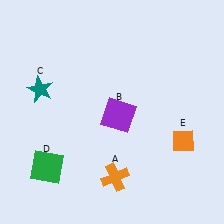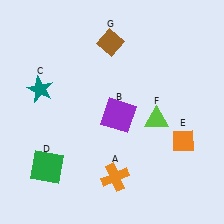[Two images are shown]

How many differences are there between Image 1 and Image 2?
There are 2 differences between the two images.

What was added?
A lime triangle (F), a brown diamond (G) were added in Image 2.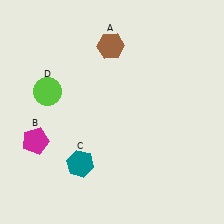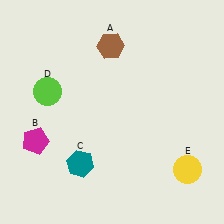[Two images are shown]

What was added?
A yellow circle (E) was added in Image 2.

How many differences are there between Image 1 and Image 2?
There is 1 difference between the two images.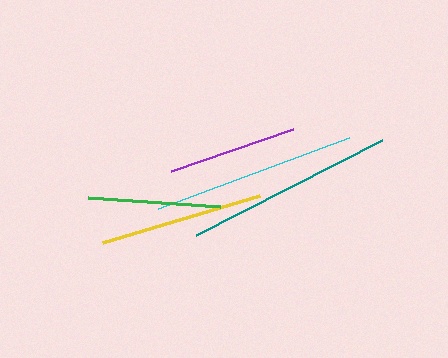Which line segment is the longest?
The teal line is the longest at approximately 209 pixels.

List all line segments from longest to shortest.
From longest to shortest: teal, cyan, yellow, green, purple.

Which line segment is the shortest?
The purple line is the shortest at approximately 129 pixels.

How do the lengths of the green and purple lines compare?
The green and purple lines are approximately the same length.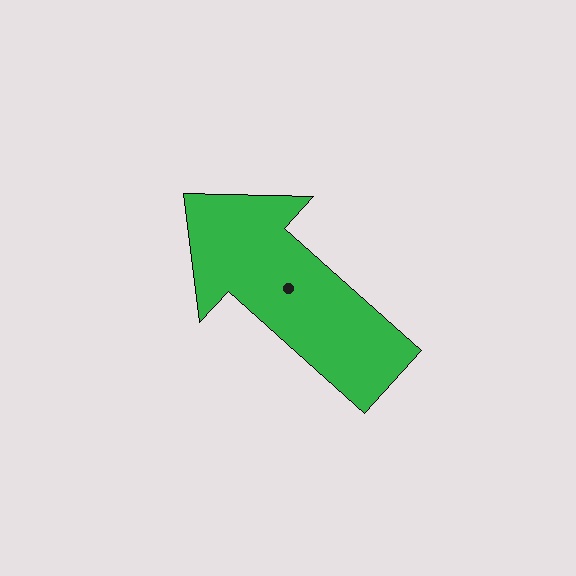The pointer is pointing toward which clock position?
Roughly 10 o'clock.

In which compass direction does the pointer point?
Northwest.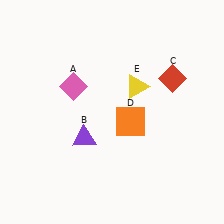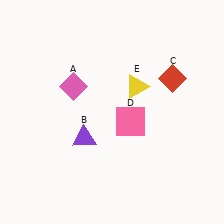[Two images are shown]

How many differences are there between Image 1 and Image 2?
There is 1 difference between the two images.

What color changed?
The square (D) changed from orange in Image 1 to pink in Image 2.